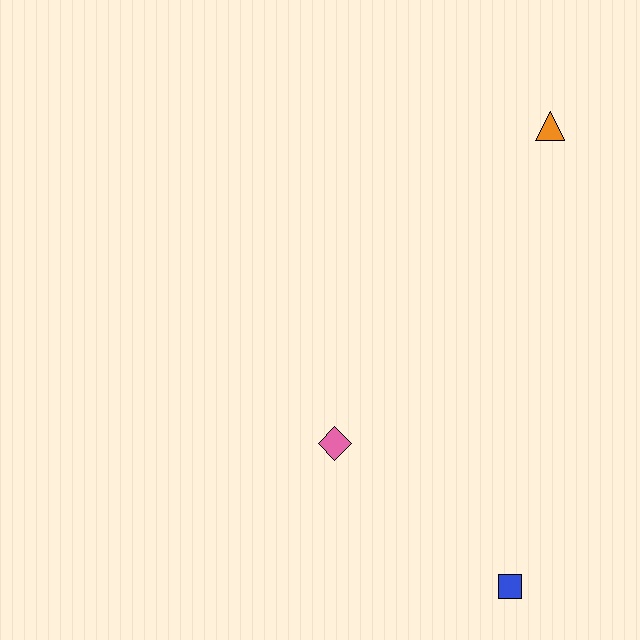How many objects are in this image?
There are 3 objects.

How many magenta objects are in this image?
There are no magenta objects.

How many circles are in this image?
There are no circles.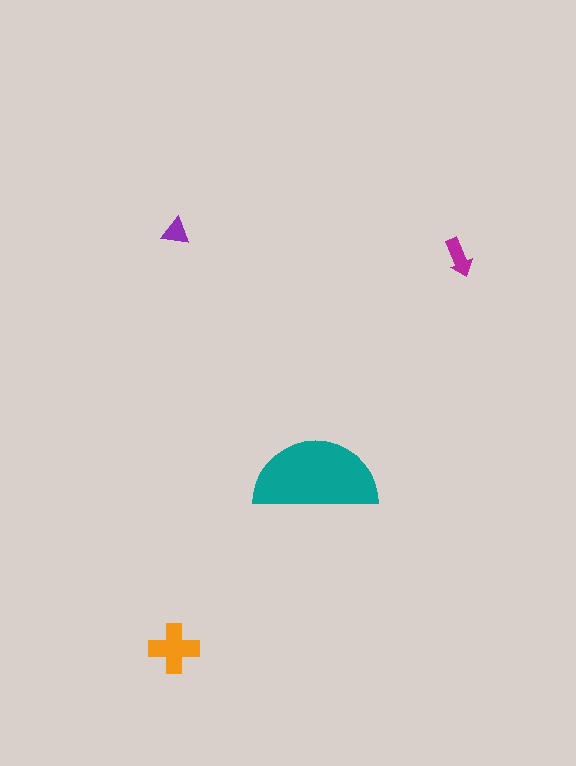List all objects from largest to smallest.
The teal semicircle, the orange cross, the magenta arrow, the purple triangle.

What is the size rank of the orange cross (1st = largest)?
2nd.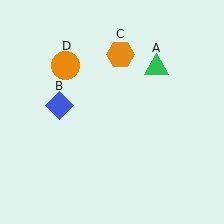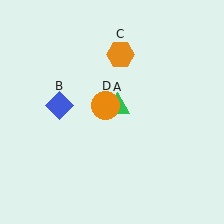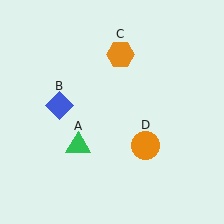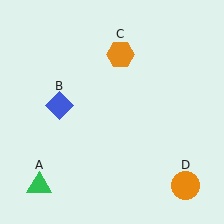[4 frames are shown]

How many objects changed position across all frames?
2 objects changed position: green triangle (object A), orange circle (object D).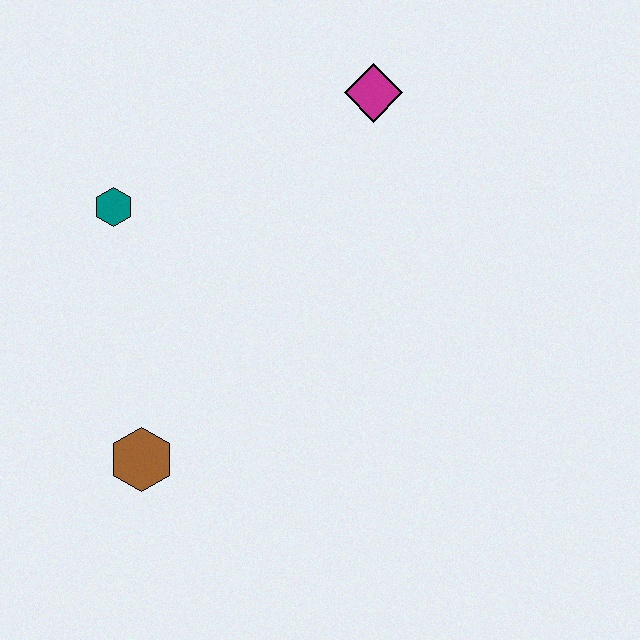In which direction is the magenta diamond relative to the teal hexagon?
The magenta diamond is to the right of the teal hexagon.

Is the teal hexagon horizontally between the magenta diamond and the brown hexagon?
No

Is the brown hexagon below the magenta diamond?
Yes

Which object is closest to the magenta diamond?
The teal hexagon is closest to the magenta diamond.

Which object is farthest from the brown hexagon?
The magenta diamond is farthest from the brown hexagon.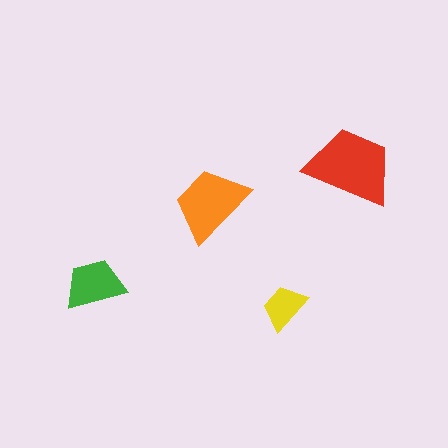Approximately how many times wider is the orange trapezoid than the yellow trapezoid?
About 1.5 times wider.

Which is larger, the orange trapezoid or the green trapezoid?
The orange one.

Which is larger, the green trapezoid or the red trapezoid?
The red one.